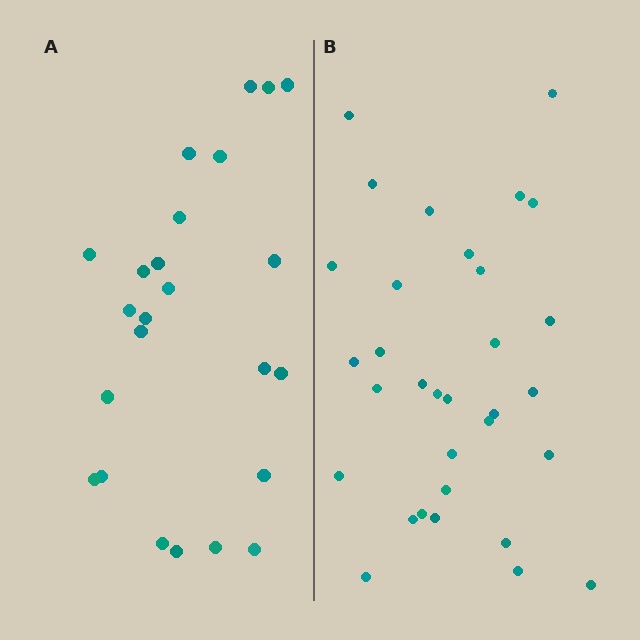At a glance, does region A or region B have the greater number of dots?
Region B (the right region) has more dots.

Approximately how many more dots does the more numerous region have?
Region B has roughly 8 or so more dots than region A.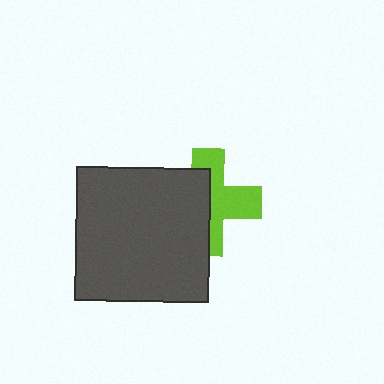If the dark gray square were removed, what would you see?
You would see the complete lime cross.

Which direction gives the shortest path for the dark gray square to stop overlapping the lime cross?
Moving left gives the shortest separation.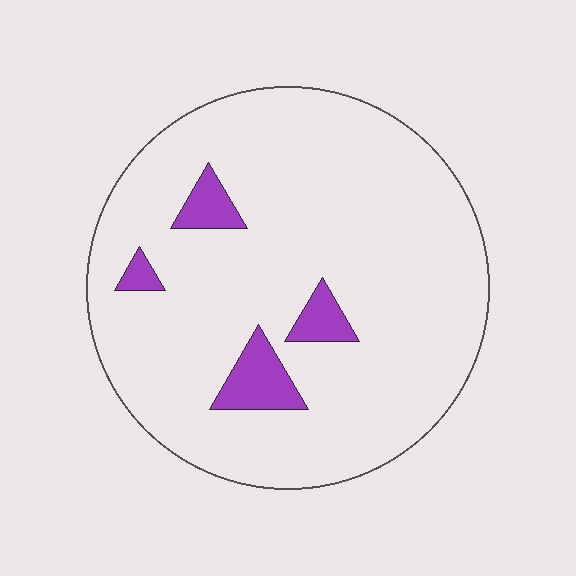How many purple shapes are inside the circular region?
4.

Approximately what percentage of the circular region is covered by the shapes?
Approximately 10%.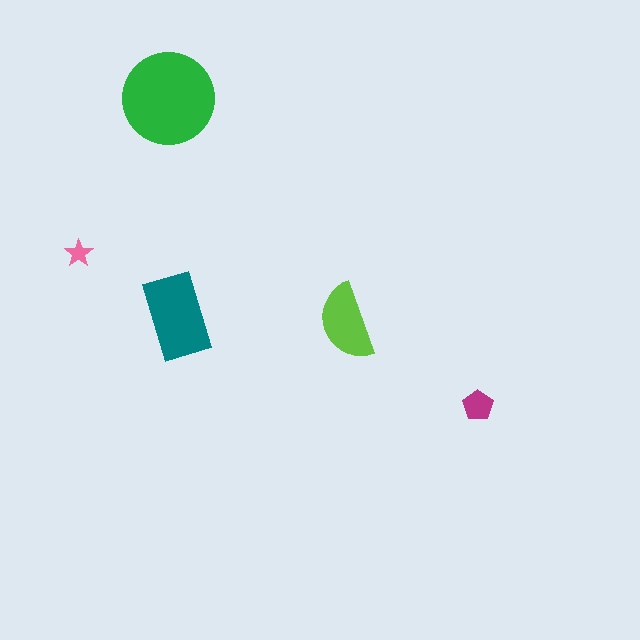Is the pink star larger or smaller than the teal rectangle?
Smaller.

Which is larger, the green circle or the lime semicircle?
The green circle.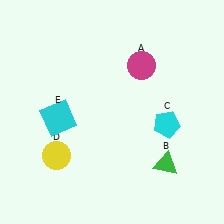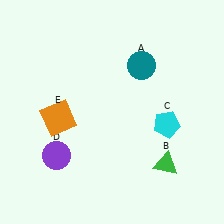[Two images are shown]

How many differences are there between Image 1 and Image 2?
There are 3 differences between the two images.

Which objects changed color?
A changed from magenta to teal. D changed from yellow to purple. E changed from cyan to orange.